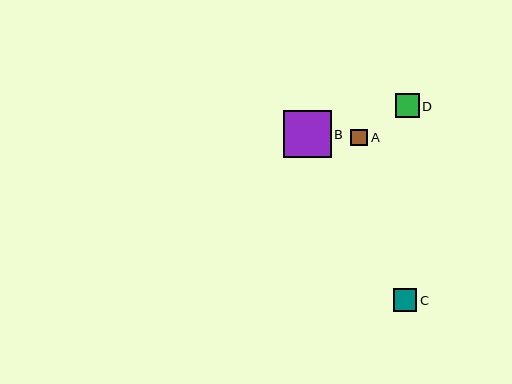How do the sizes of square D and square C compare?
Square D and square C are approximately the same size.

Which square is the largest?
Square B is the largest with a size of approximately 48 pixels.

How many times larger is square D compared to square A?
Square D is approximately 1.4 times the size of square A.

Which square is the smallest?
Square A is the smallest with a size of approximately 17 pixels.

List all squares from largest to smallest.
From largest to smallest: B, D, C, A.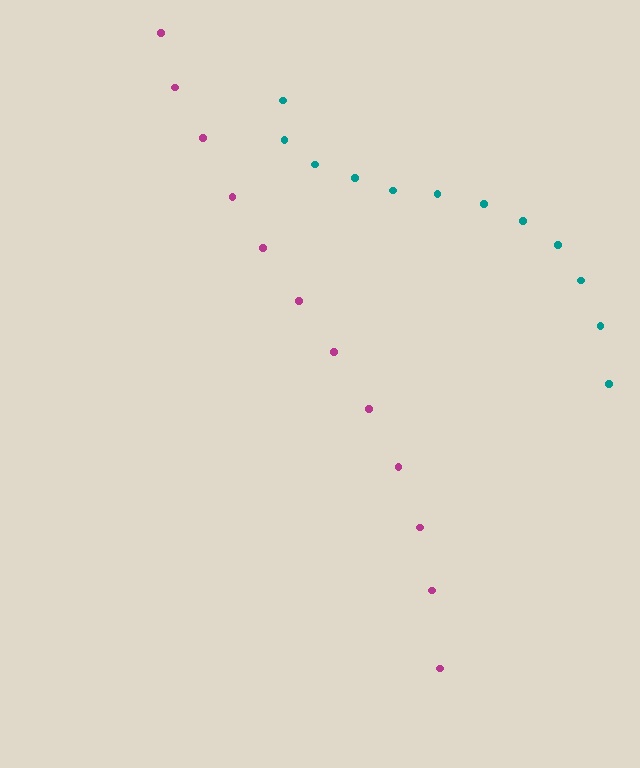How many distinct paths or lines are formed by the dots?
There are 2 distinct paths.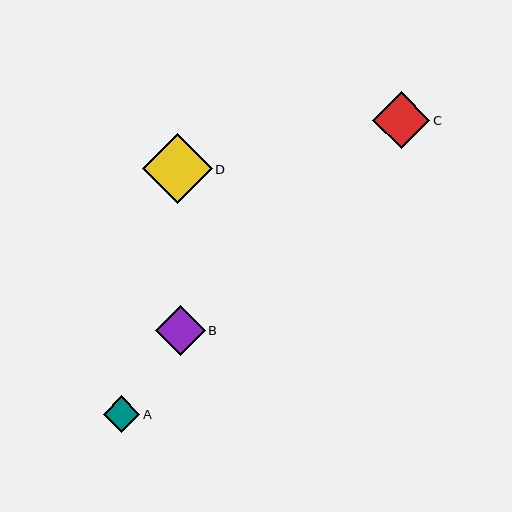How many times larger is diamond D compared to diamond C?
Diamond D is approximately 1.2 times the size of diamond C.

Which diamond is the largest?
Diamond D is the largest with a size of approximately 70 pixels.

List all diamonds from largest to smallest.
From largest to smallest: D, C, B, A.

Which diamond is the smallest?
Diamond A is the smallest with a size of approximately 37 pixels.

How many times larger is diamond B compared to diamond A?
Diamond B is approximately 1.4 times the size of diamond A.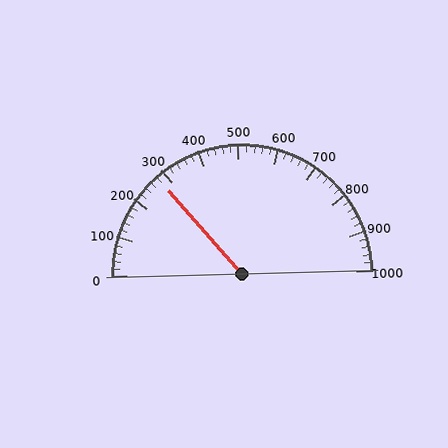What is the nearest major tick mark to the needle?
The nearest major tick mark is 300.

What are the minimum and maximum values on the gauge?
The gauge ranges from 0 to 1000.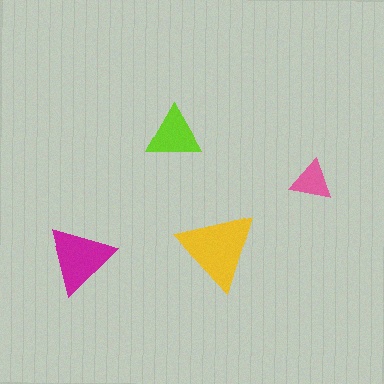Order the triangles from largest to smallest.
the yellow one, the magenta one, the lime one, the pink one.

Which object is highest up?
The lime triangle is topmost.